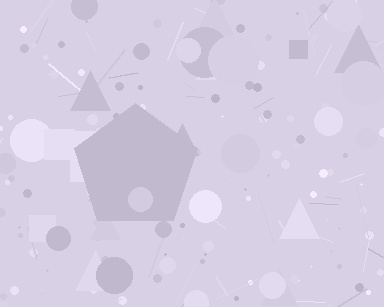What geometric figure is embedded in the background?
A pentagon is embedded in the background.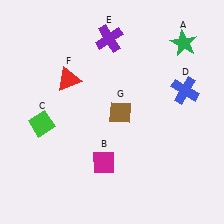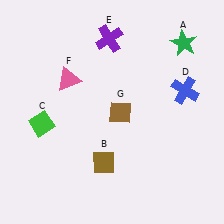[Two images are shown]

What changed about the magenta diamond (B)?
In Image 1, B is magenta. In Image 2, it changed to brown.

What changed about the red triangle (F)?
In Image 1, F is red. In Image 2, it changed to pink.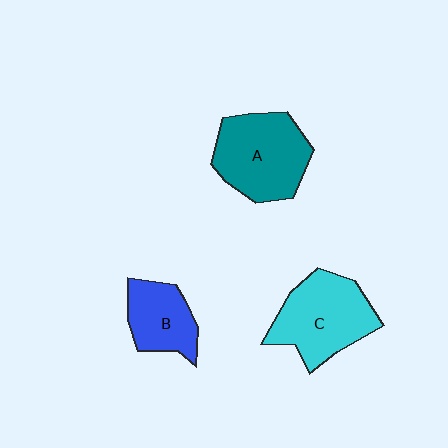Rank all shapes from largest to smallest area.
From largest to smallest: A (teal), C (cyan), B (blue).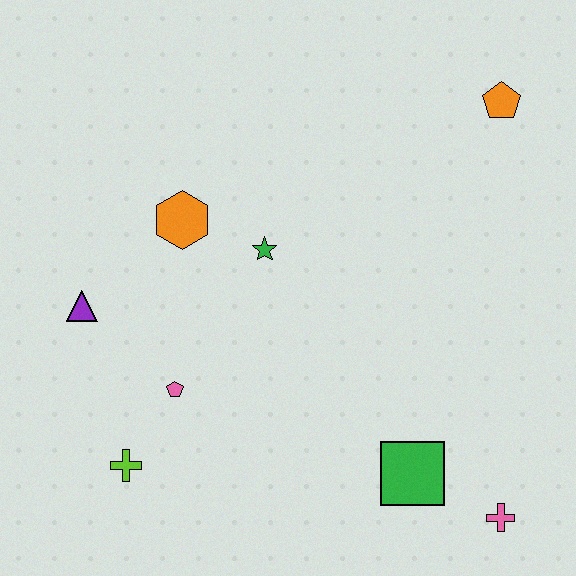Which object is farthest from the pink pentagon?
The orange pentagon is farthest from the pink pentagon.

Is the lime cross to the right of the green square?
No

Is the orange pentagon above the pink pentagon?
Yes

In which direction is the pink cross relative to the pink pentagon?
The pink cross is to the right of the pink pentagon.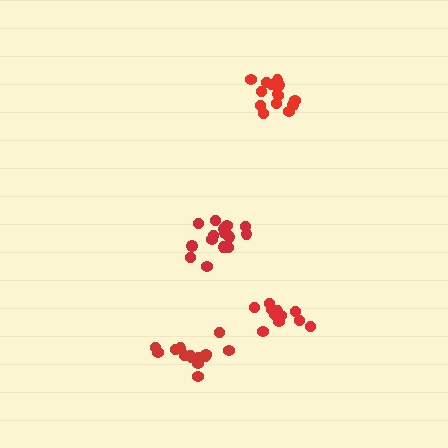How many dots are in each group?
Group 1: 14 dots, Group 2: 15 dots, Group 3: 17 dots, Group 4: 14 dots (60 total).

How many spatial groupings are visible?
There are 4 spatial groupings.